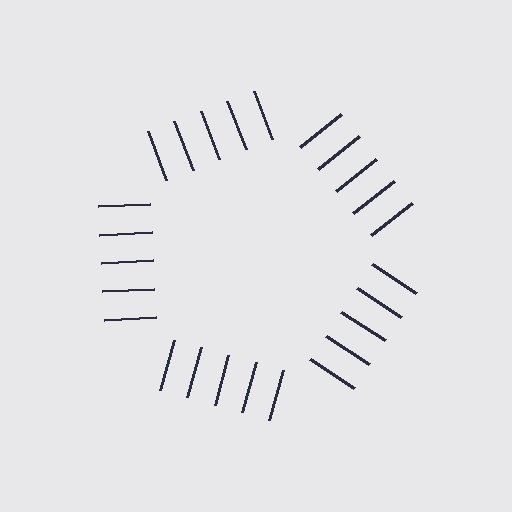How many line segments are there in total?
25 — 5 along each of the 5 edges.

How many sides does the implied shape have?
5 sides — the line-ends trace a pentagon.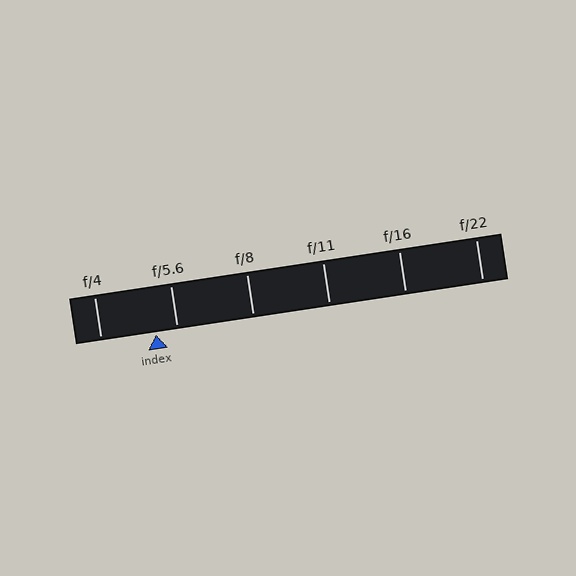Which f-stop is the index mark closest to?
The index mark is closest to f/5.6.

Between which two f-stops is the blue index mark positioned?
The index mark is between f/4 and f/5.6.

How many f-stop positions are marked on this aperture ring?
There are 6 f-stop positions marked.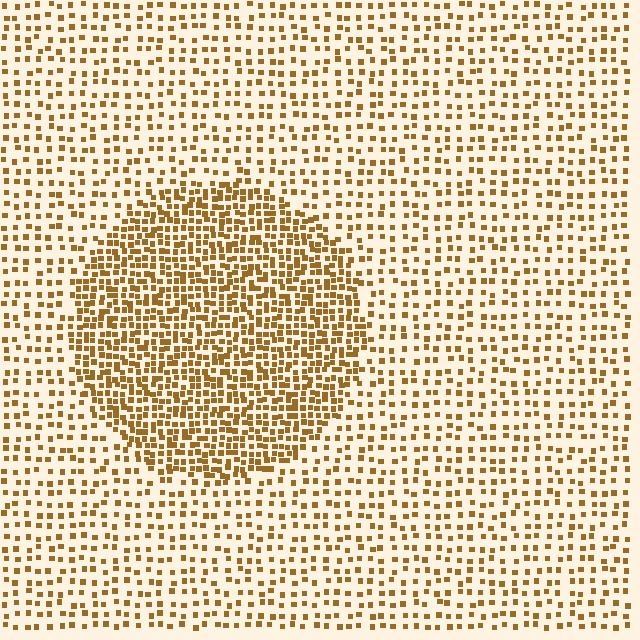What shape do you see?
I see a circle.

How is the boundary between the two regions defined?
The boundary is defined by a change in element density (approximately 2.2x ratio). All elements are the same color, size, and shape.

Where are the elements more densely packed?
The elements are more densely packed inside the circle boundary.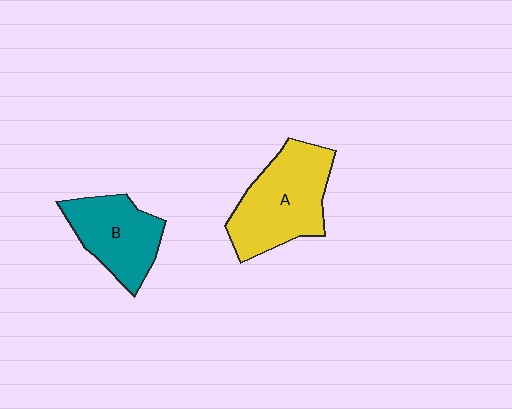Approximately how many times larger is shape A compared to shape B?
Approximately 1.3 times.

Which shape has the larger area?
Shape A (yellow).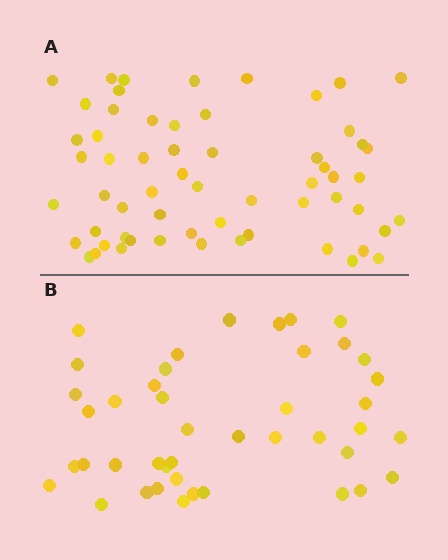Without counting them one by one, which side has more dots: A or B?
Region A (the top region) has more dots.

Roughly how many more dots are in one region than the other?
Region A has approximately 15 more dots than region B.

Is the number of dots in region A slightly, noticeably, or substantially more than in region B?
Region A has noticeably more, but not dramatically so. The ratio is roughly 1.4 to 1.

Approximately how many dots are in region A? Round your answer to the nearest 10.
About 60 dots.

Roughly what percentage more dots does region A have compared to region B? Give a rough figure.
About 40% more.